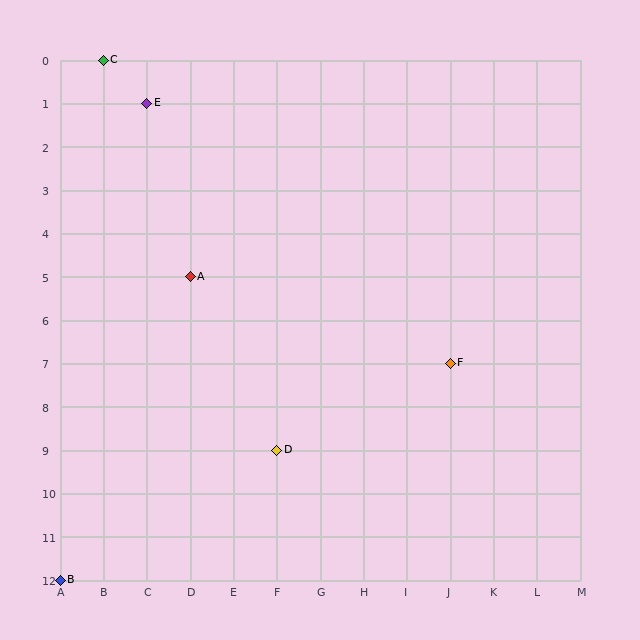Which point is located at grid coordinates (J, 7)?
Point F is at (J, 7).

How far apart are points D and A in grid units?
Points D and A are 2 columns and 4 rows apart (about 4.5 grid units diagonally).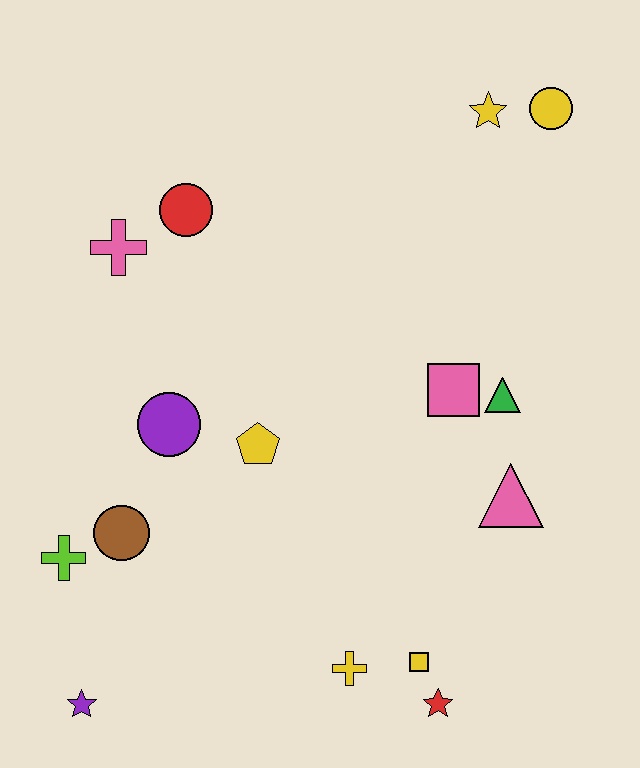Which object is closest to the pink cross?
The red circle is closest to the pink cross.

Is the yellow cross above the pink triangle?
No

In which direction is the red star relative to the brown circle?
The red star is to the right of the brown circle.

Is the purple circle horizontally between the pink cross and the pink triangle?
Yes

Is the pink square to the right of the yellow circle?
No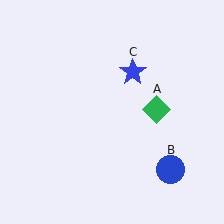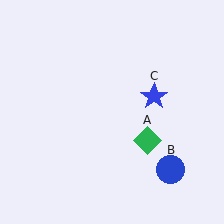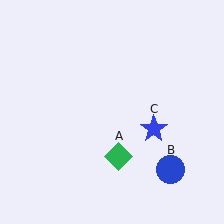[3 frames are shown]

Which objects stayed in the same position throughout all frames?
Blue circle (object B) remained stationary.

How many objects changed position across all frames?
2 objects changed position: green diamond (object A), blue star (object C).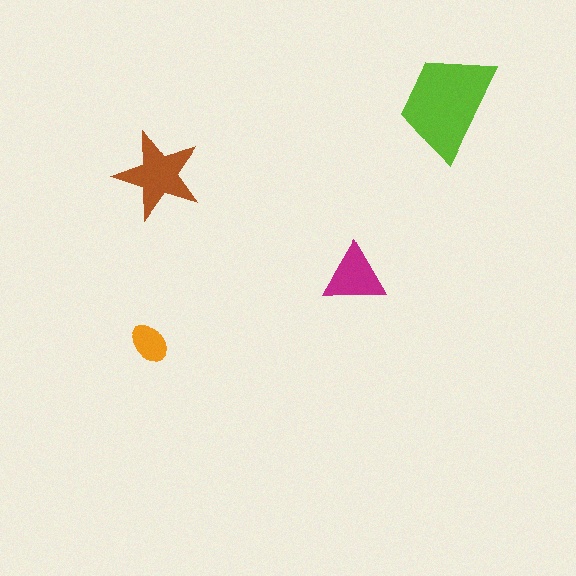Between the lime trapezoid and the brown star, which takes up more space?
The lime trapezoid.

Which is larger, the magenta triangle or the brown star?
The brown star.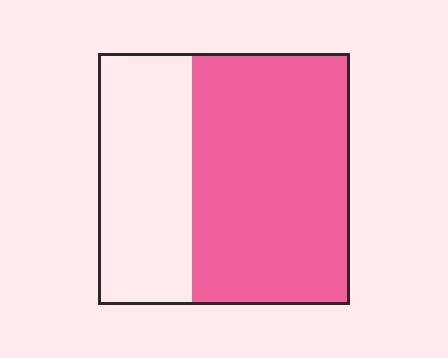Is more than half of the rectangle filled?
Yes.